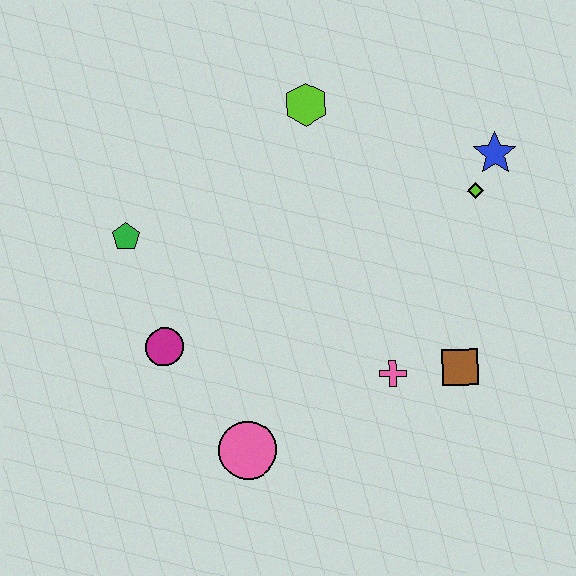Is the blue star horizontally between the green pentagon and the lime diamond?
No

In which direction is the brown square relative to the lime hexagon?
The brown square is below the lime hexagon.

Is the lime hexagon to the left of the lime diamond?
Yes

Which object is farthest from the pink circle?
The blue star is farthest from the pink circle.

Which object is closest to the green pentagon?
The magenta circle is closest to the green pentagon.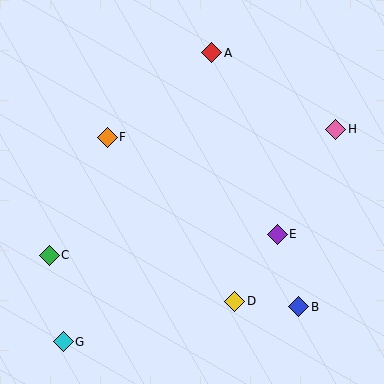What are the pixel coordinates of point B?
Point B is at (299, 307).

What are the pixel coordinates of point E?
Point E is at (277, 234).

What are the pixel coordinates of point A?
Point A is at (212, 53).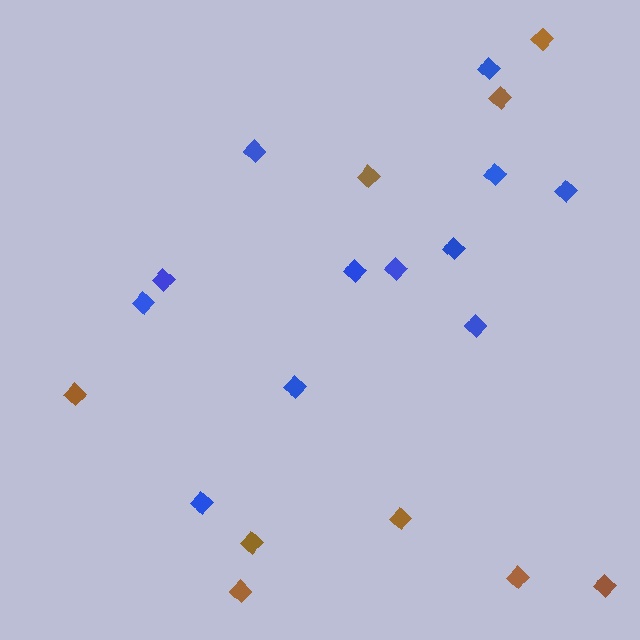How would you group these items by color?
There are 2 groups: one group of brown diamonds (9) and one group of blue diamonds (12).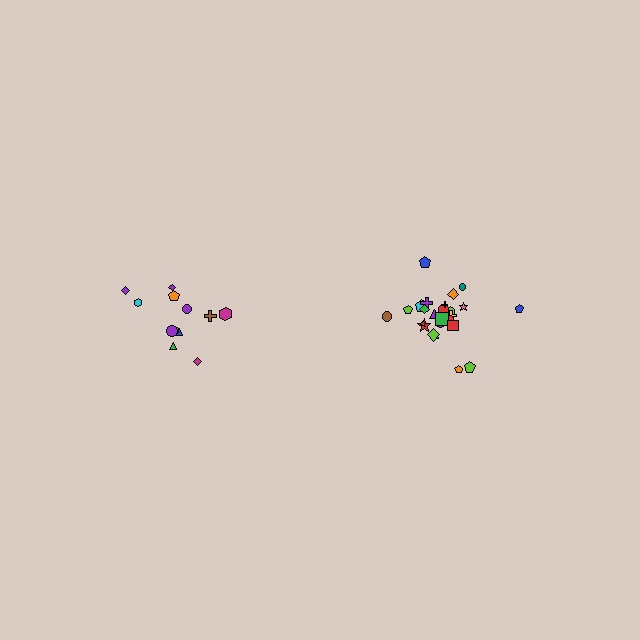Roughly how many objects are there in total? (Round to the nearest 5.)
Roughly 35 objects in total.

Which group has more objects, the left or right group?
The right group.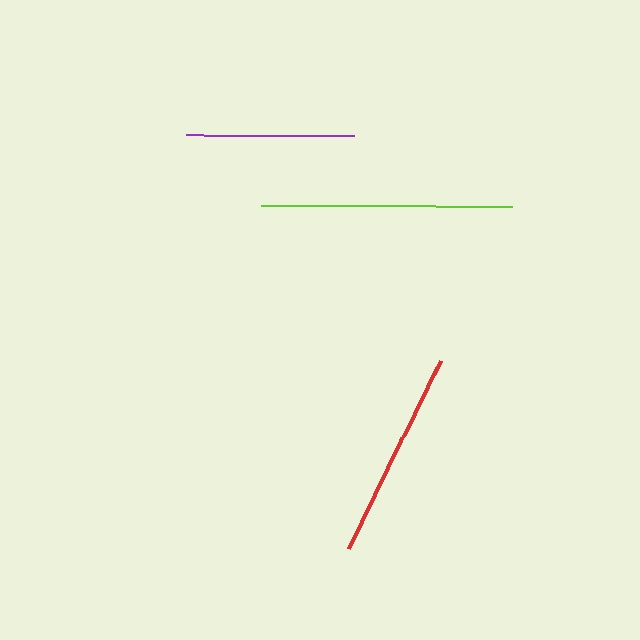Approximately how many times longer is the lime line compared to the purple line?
The lime line is approximately 1.5 times the length of the purple line.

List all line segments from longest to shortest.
From longest to shortest: lime, red, purple.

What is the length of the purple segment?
The purple segment is approximately 168 pixels long.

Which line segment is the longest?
The lime line is the longest at approximately 251 pixels.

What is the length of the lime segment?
The lime segment is approximately 251 pixels long.